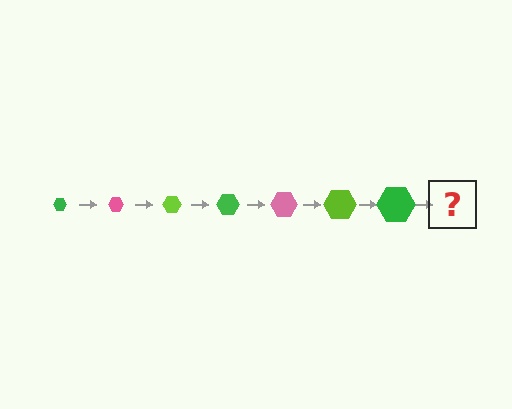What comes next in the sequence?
The next element should be a pink hexagon, larger than the previous one.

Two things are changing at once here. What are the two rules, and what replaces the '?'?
The two rules are that the hexagon grows larger each step and the color cycles through green, pink, and lime. The '?' should be a pink hexagon, larger than the previous one.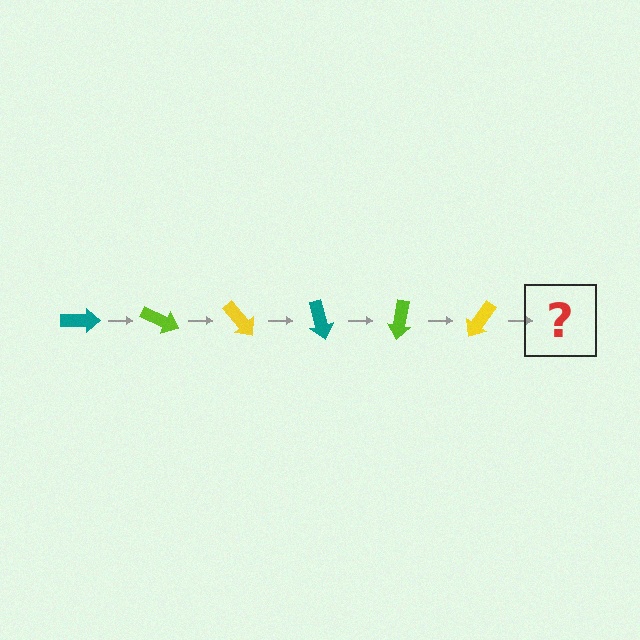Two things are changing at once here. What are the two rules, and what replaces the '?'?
The two rules are that it rotates 25 degrees each step and the color cycles through teal, lime, and yellow. The '?' should be a teal arrow, rotated 150 degrees from the start.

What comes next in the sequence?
The next element should be a teal arrow, rotated 150 degrees from the start.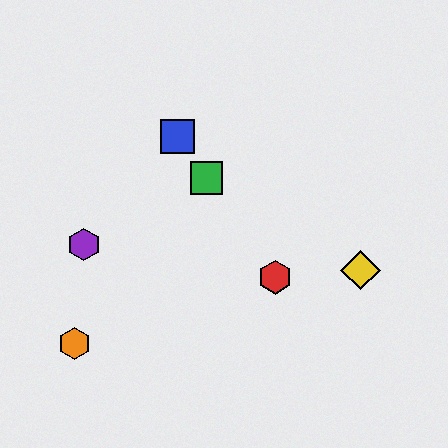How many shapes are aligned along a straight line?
3 shapes (the red hexagon, the blue square, the green square) are aligned along a straight line.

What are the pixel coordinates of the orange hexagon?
The orange hexagon is at (74, 344).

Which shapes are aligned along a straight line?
The red hexagon, the blue square, the green square are aligned along a straight line.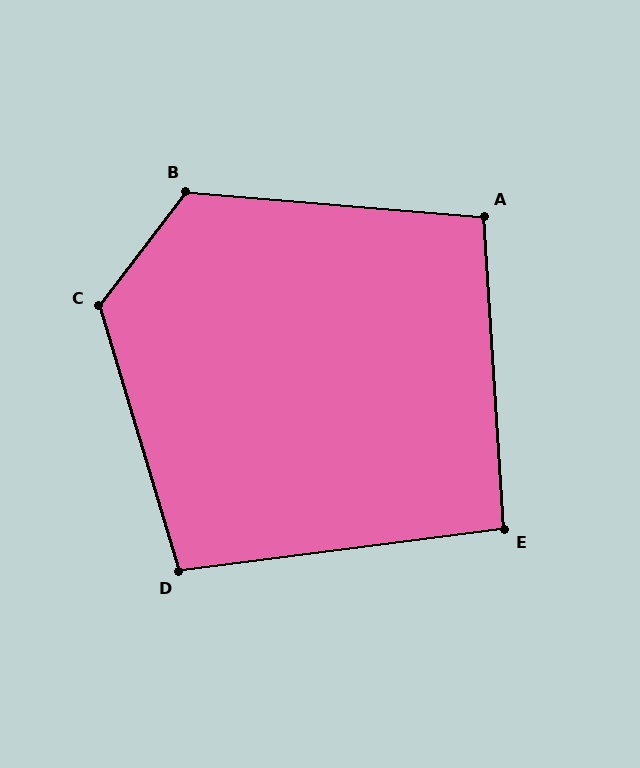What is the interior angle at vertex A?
Approximately 98 degrees (obtuse).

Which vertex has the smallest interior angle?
E, at approximately 94 degrees.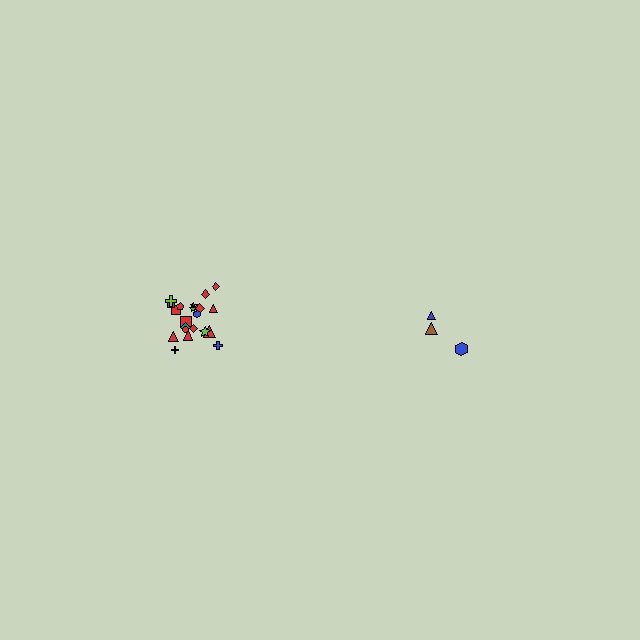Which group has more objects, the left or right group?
The left group.